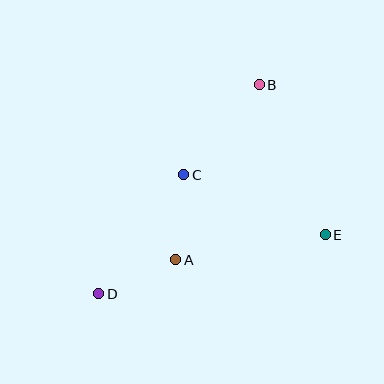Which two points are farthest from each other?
Points B and D are farthest from each other.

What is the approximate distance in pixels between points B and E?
The distance between B and E is approximately 164 pixels.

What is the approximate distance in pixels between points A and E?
The distance between A and E is approximately 152 pixels.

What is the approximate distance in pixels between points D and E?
The distance between D and E is approximately 234 pixels.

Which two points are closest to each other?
Points A and D are closest to each other.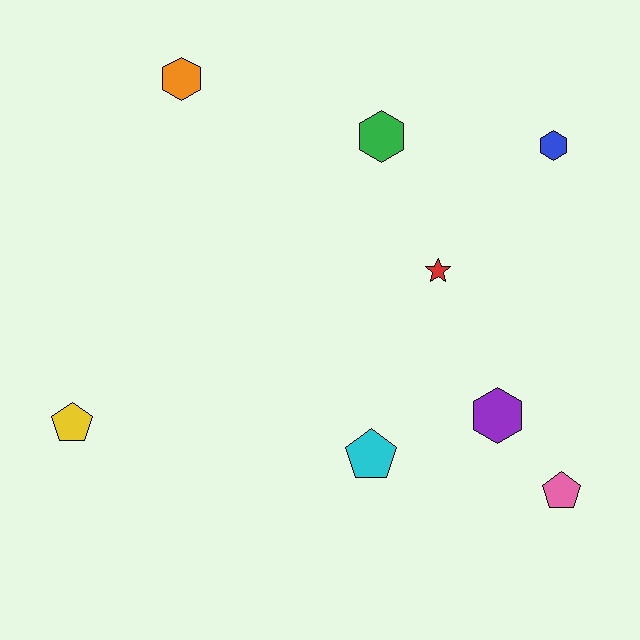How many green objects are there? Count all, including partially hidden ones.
There is 1 green object.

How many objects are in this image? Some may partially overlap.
There are 8 objects.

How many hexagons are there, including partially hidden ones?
There are 4 hexagons.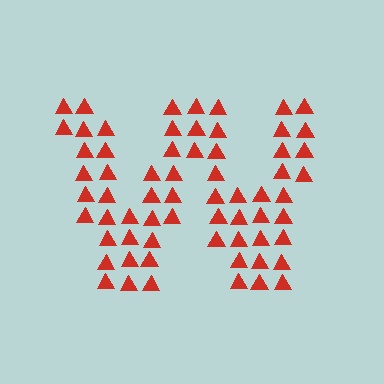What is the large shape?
The large shape is the letter W.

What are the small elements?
The small elements are triangles.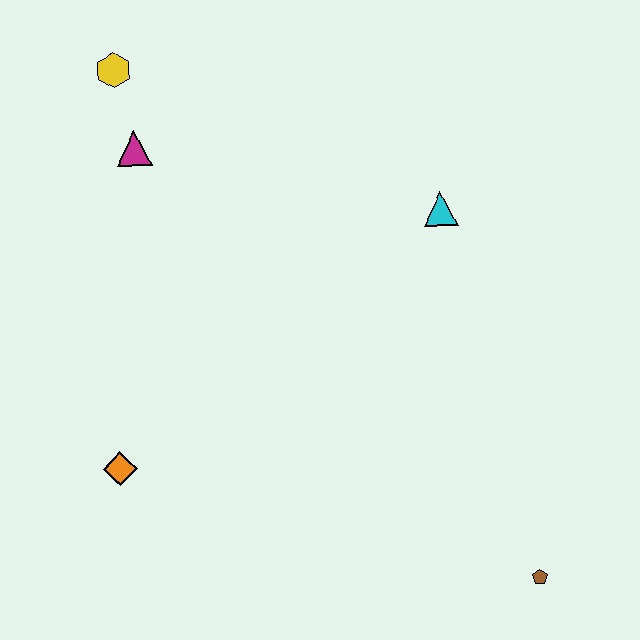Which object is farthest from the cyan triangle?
The orange diamond is farthest from the cyan triangle.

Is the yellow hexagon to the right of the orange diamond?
Yes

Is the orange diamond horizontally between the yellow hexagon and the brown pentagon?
No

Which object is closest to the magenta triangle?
The yellow hexagon is closest to the magenta triangle.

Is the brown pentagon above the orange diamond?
No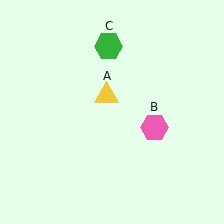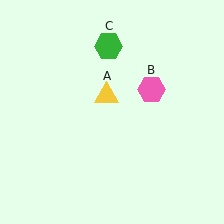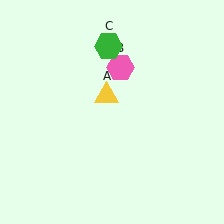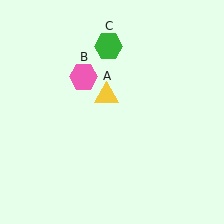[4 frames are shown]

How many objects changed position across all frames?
1 object changed position: pink hexagon (object B).